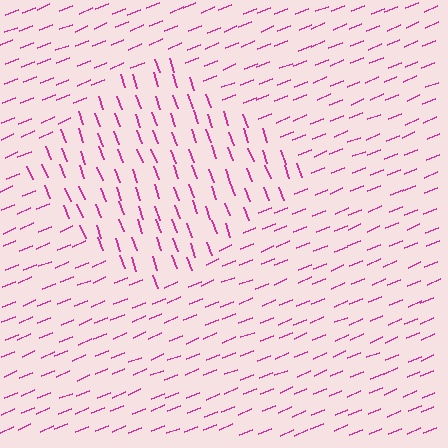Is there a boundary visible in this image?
Yes, there is a texture boundary formed by a change in line orientation.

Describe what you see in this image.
The image is filled with small magenta line segments. A diamond region in the image has lines oriented differently from the surrounding lines, creating a visible texture boundary.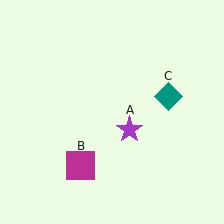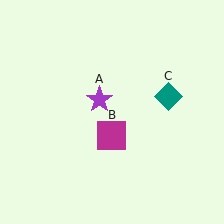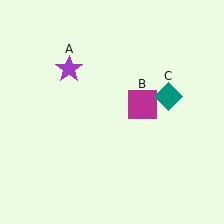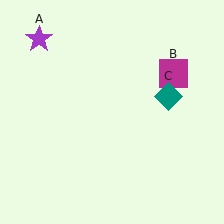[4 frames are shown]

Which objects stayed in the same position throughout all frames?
Teal diamond (object C) remained stationary.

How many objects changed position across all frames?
2 objects changed position: purple star (object A), magenta square (object B).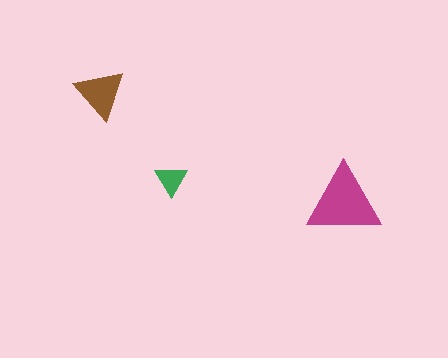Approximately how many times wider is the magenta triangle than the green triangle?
About 2.5 times wider.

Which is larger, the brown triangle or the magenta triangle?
The magenta one.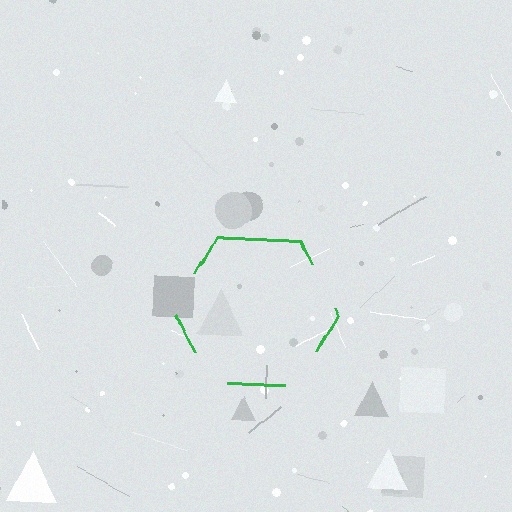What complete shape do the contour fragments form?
The contour fragments form a hexagon.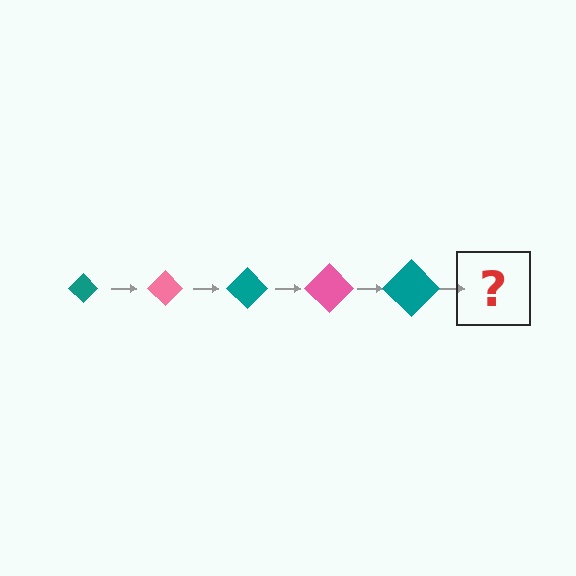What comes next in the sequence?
The next element should be a pink diamond, larger than the previous one.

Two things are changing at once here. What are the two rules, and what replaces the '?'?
The two rules are that the diamond grows larger each step and the color cycles through teal and pink. The '?' should be a pink diamond, larger than the previous one.